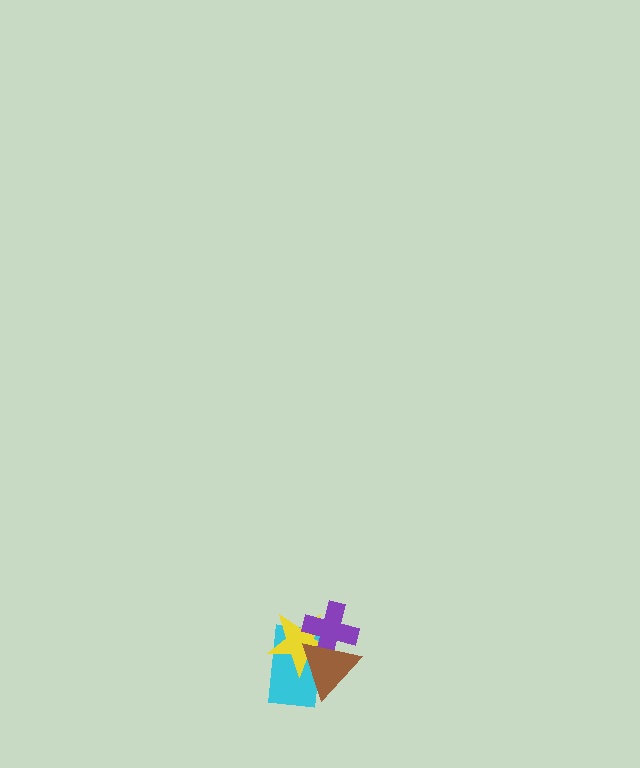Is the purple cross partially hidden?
Yes, it is partially covered by another shape.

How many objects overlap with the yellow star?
3 objects overlap with the yellow star.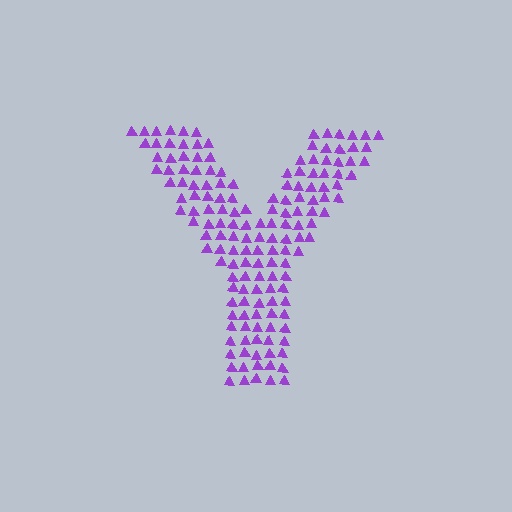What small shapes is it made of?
It is made of small triangles.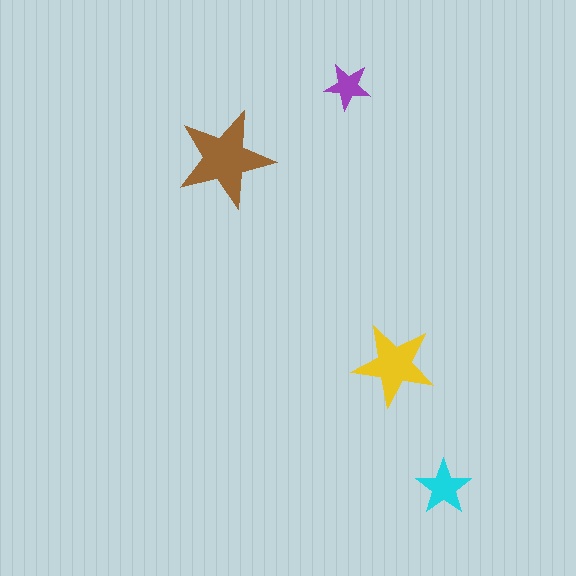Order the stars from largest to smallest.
the brown one, the yellow one, the cyan one, the purple one.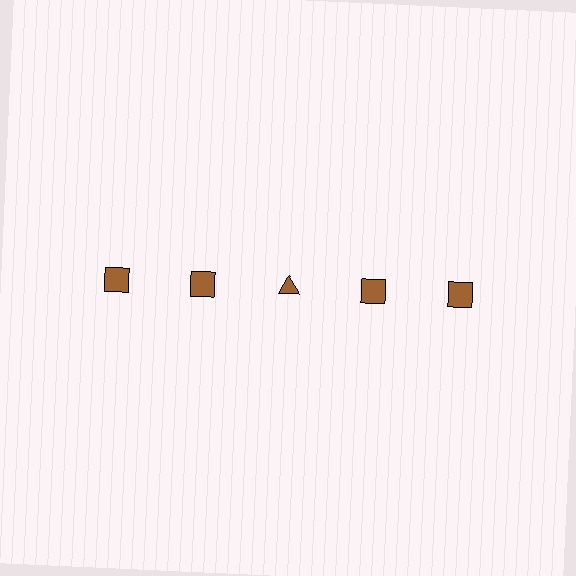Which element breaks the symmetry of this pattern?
The brown triangle in the top row, center column breaks the symmetry. All other shapes are brown squares.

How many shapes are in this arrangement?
There are 5 shapes arranged in a grid pattern.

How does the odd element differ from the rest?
It has a different shape: triangle instead of square.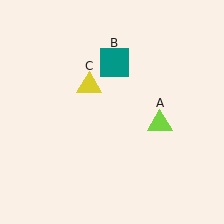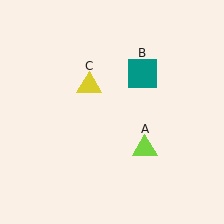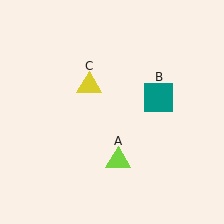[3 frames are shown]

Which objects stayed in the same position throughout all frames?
Yellow triangle (object C) remained stationary.